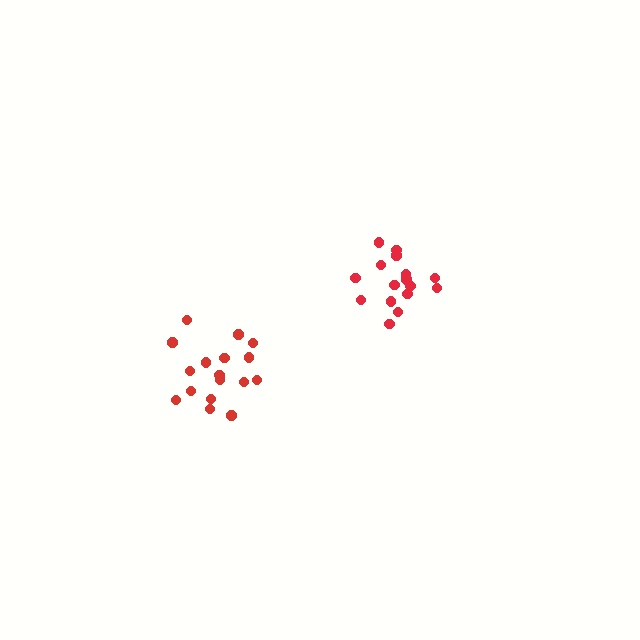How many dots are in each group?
Group 1: 17 dots, Group 2: 17 dots (34 total).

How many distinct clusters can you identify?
There are 2 distinct clusters.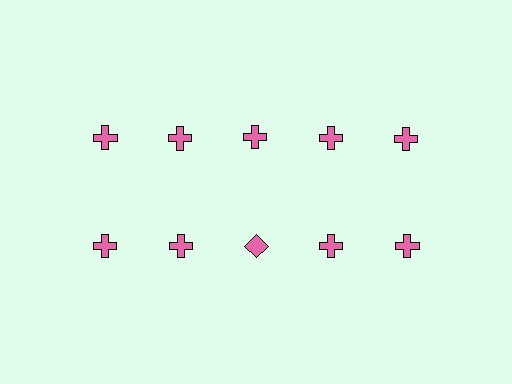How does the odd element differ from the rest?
It has a different shape: diamond instead of cross.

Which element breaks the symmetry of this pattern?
The pink diamond in the second row, center column breaks the symmetry. All other shapes are pink crosses.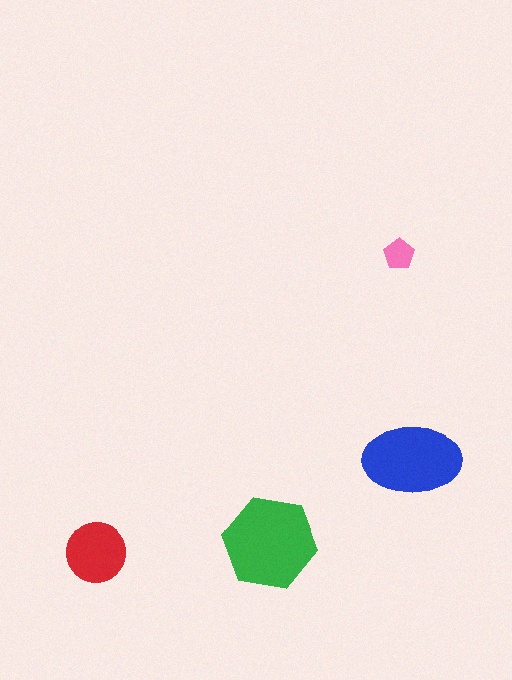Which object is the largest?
The green hexagon.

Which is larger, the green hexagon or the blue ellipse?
The green hexagon.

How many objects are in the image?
There are 4 objects in the image.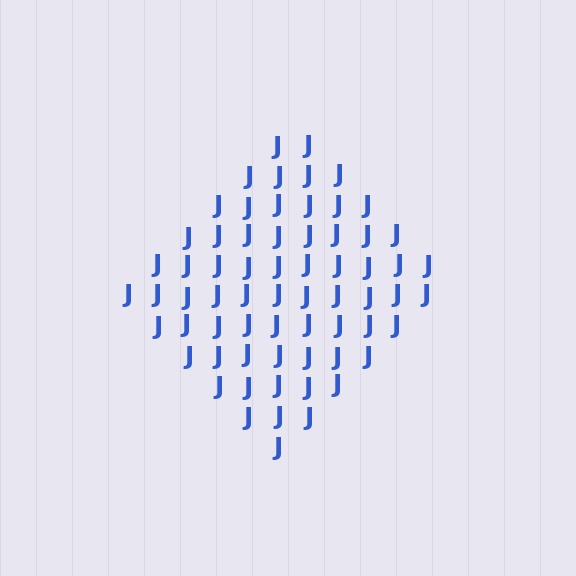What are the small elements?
The small elements are letter J's.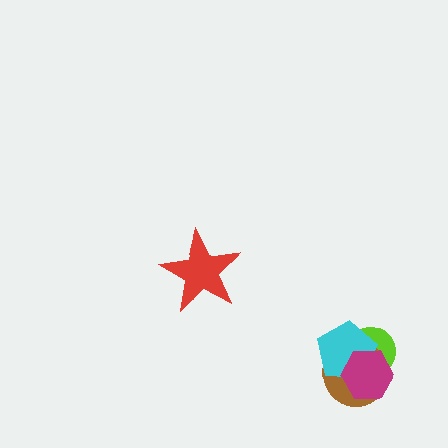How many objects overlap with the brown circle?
3 objects overlap with the brown circle.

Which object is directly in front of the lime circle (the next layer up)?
The brown circle is directly in front of the lime circle.